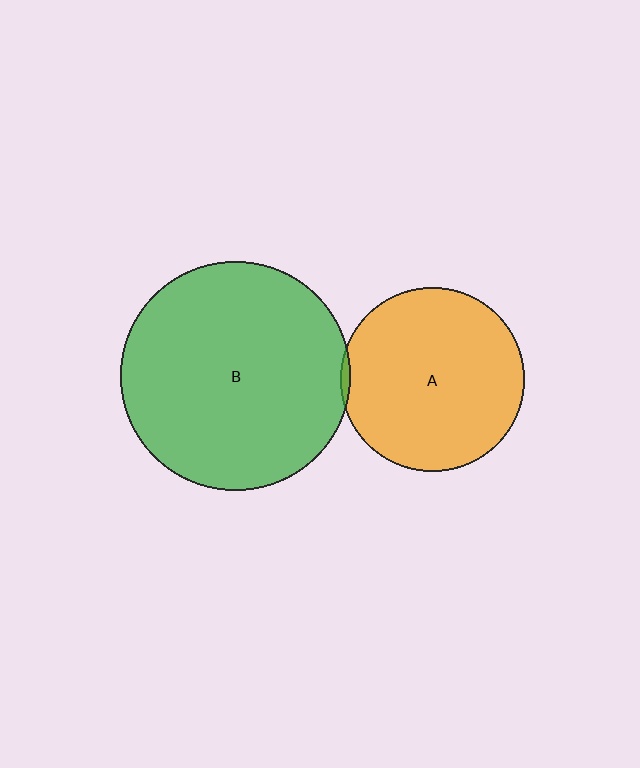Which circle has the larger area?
Circle B (green).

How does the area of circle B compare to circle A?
Approximately 1.6 times.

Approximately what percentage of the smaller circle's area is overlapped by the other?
Approximately 5%.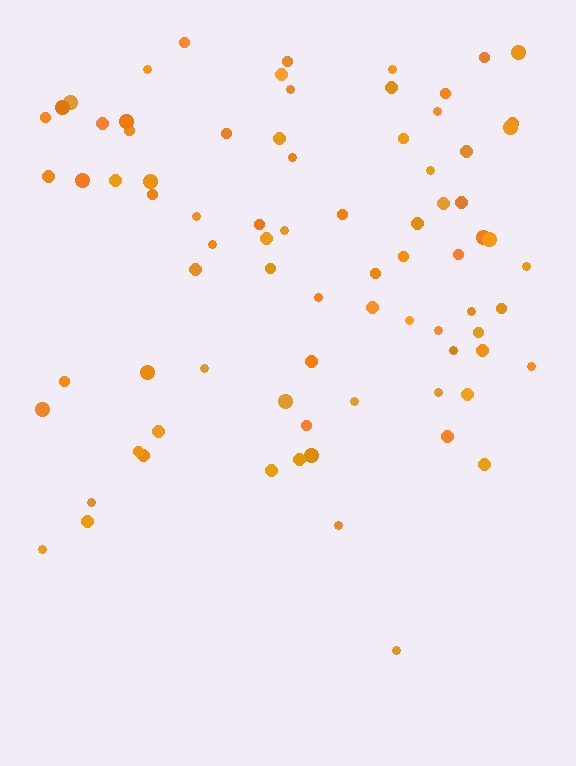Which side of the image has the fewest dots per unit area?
The bottom.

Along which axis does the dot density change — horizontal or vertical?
Vertical.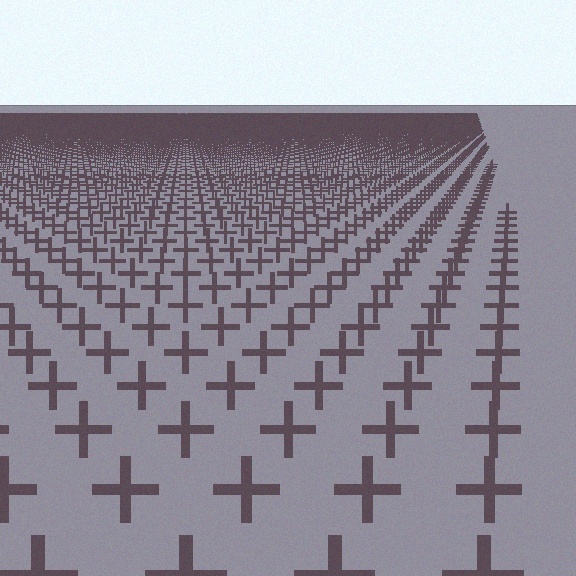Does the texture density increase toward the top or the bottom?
Density increases toward the top.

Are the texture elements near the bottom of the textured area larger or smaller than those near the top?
Larger. Near the bottom, elements are closer to the viewer and appear at a bigger on-screen size.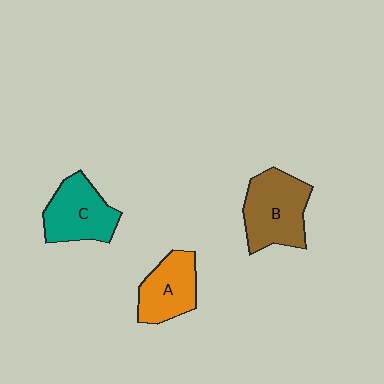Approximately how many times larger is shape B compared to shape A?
Approximately 1.3 times.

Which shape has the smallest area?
Shape A (orange).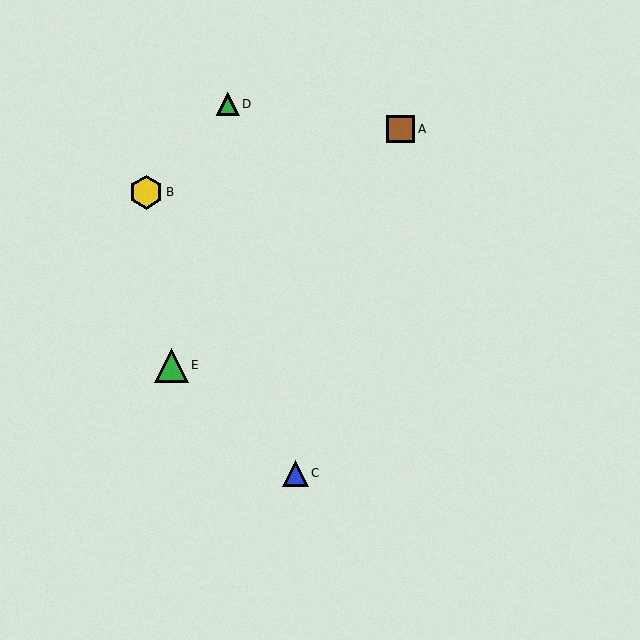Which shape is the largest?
The green triangle (labeled E) is the largest.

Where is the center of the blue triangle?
The center of the blue triangle is at (295, 473).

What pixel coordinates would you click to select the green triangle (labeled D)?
Click at (228, 104) to select the green triangle D.